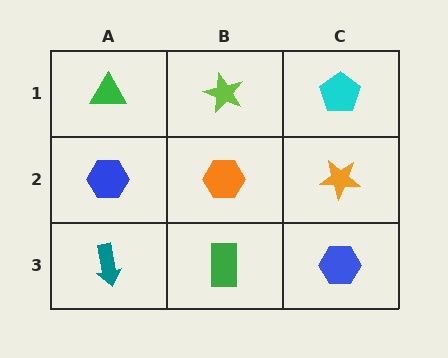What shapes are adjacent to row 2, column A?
A green triangle (row 1, column A), a teal arrow (row 3, column A), an orange hexagon (row 2, column B).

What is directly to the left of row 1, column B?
A green triangle.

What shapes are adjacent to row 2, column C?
A cyan pentagon (row 1, column C), a blue hexagon (row 3, column C), an orange hexagon (row 2, column B).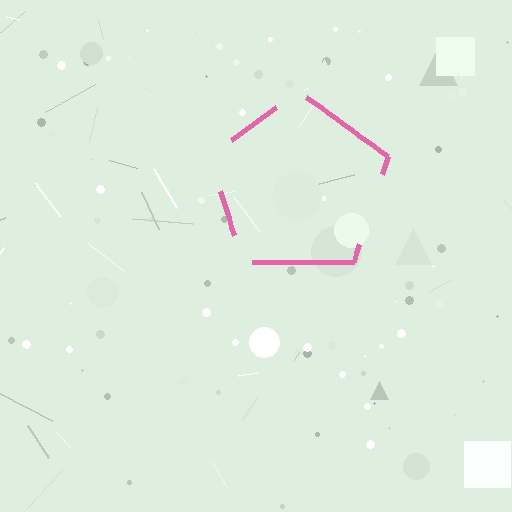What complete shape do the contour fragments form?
The contour fragments form a pentagon.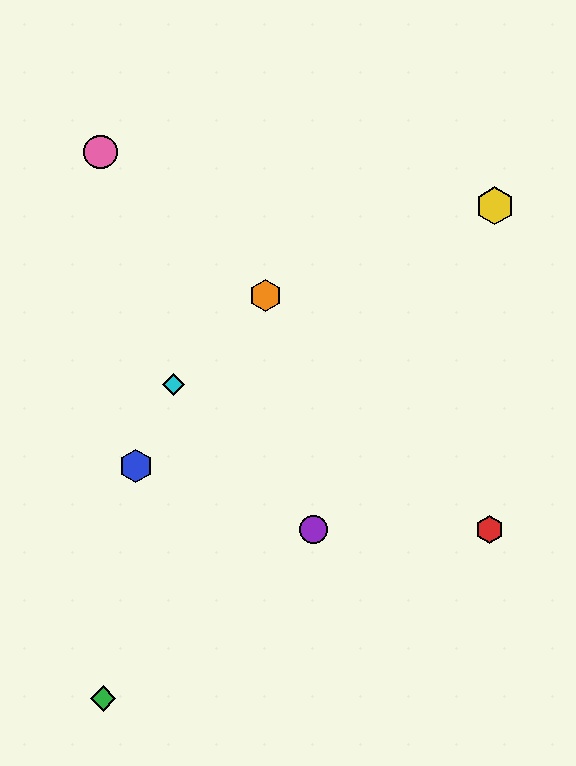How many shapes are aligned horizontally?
2 shapes (the red hexagon, the purple circle) are aligned horizontally.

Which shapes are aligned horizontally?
The red hexagon, the purple circle are aligned horizontally.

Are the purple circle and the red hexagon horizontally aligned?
Yes, both are at y≈529.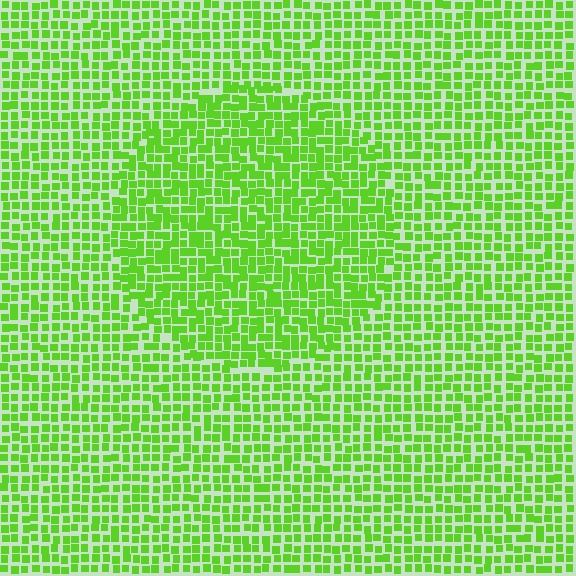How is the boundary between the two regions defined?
The boundary is defined by a change in element density (approximately 1.4x ratio). All elements are the same color, size, and shape.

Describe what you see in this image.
The image contains small lime elements arranged at two different densities. A circle-shaped region is visible where the elements are more densely packed than the surrounding area.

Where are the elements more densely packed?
The elements are more densely packed inside the circle boundary.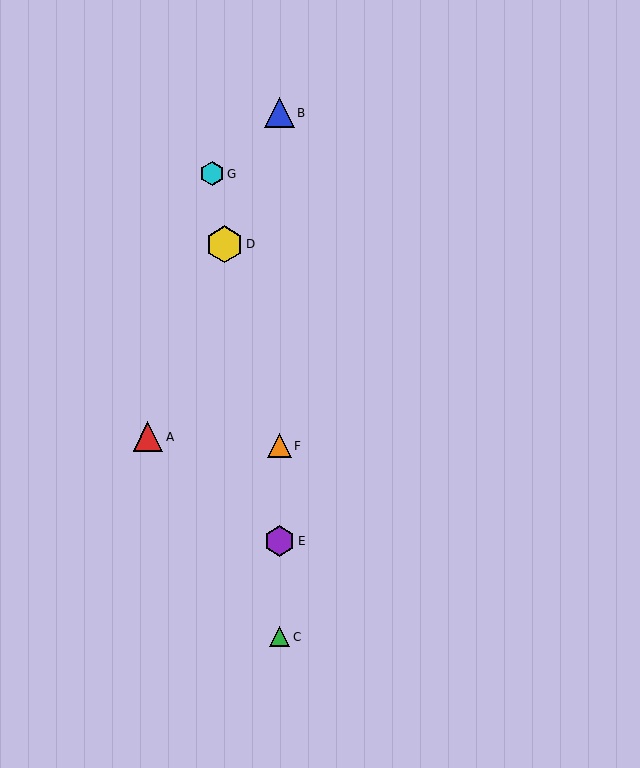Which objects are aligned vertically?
Objects B, C, E, F are aligned vertically.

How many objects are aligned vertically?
4 objects (B, C, E, F) are aligned vertically.